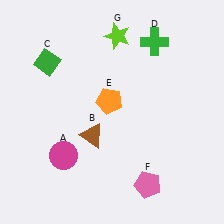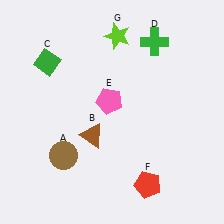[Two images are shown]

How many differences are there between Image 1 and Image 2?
There are 3 differences between the two images.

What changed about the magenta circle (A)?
In Image 1, A is magenta. In Image 2, it changed to brown.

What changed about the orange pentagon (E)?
In Image 1, E is orange. In Image 2, it changed to pink.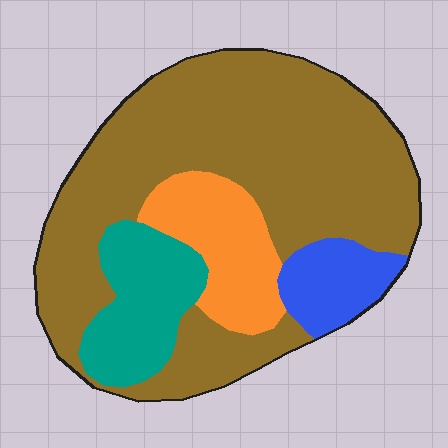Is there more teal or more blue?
Teal.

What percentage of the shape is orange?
Orange takes up less than a quarter of the shape.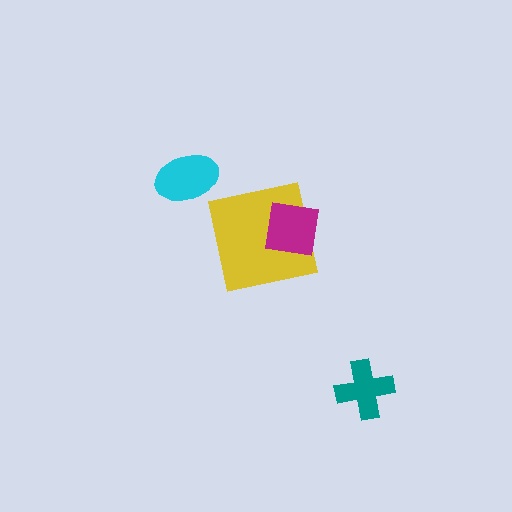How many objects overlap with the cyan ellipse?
0 objects overlap with the cyan ellipse.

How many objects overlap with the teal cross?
0 objects overlap with the teal cross.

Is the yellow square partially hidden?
Yes, it is partially covered by another shape.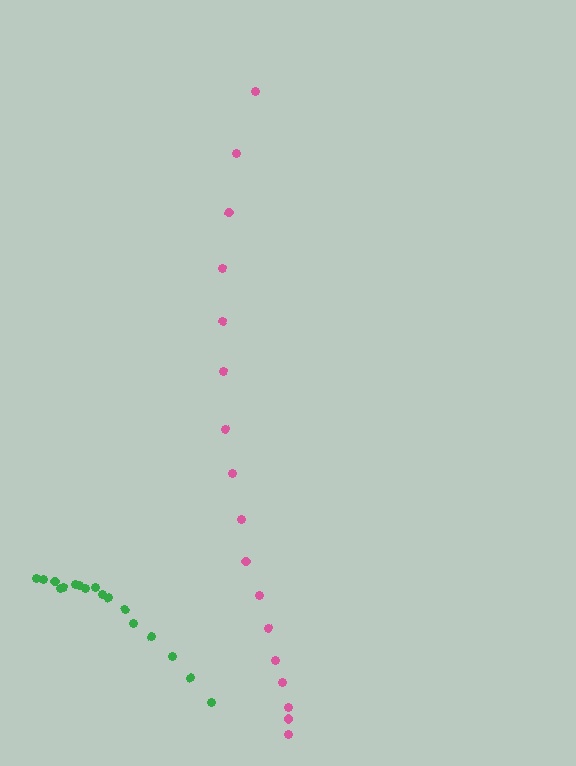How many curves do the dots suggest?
There are 2 distinct paths.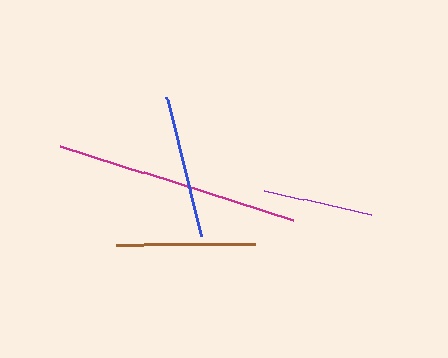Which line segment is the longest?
The magenta line is the longest at approximately 244 pixels.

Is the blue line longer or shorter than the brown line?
The blue line is longer than the brown line.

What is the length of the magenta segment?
The magenta segment is approximately 244 pixels long.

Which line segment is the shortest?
The purple line is the shortest at approximately 110 pixels.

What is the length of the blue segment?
The blue segment is approximately 143 pixels long.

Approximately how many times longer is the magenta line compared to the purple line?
The magenta line is approximately 2.2 times the length of the purple line.